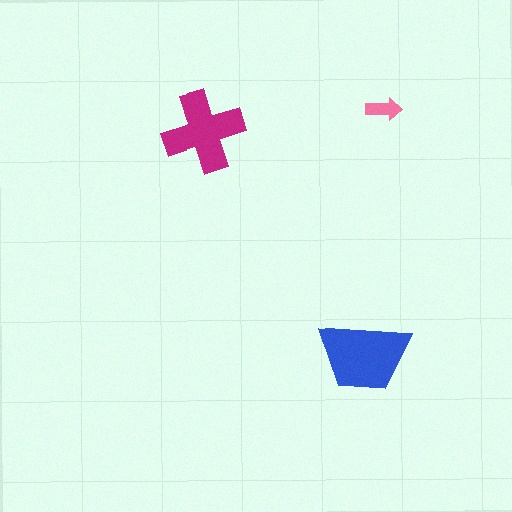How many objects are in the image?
There are 3 objects in the image.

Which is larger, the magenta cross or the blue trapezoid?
The blue trapezoid.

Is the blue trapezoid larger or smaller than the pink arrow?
Larger.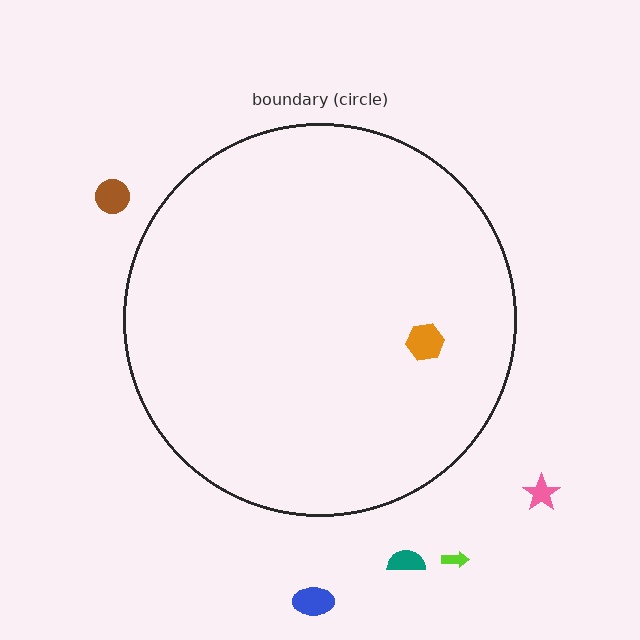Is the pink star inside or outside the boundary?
Outside.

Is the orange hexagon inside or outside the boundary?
Inside.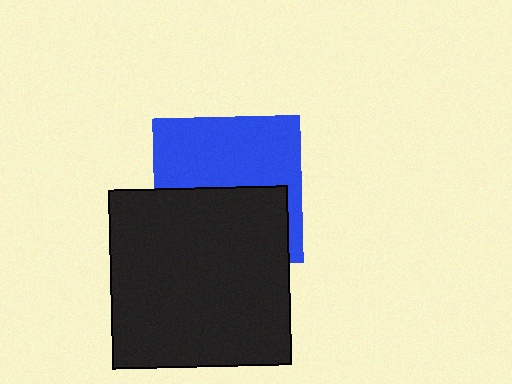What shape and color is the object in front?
The object in front is a black square.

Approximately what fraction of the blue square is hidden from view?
Roughly 48% of the blue square is hidden behind the black square.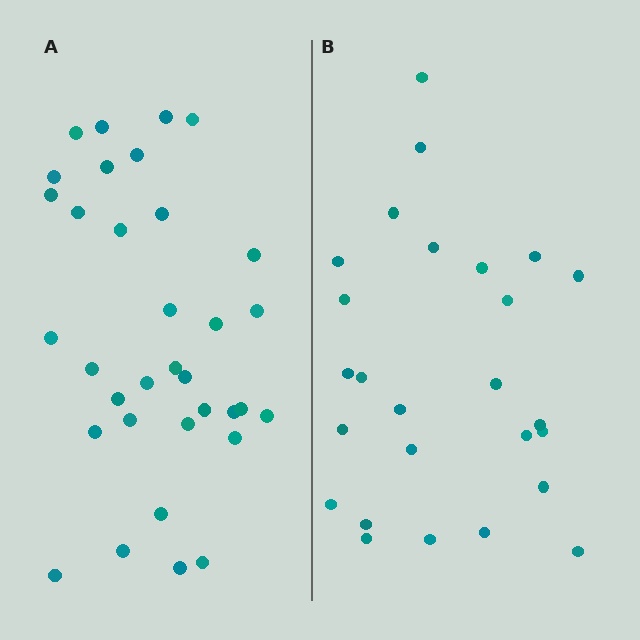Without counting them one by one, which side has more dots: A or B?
Region A (the left region) has more dots.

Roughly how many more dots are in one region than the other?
Region A has roughly 8 or so more dots than region B.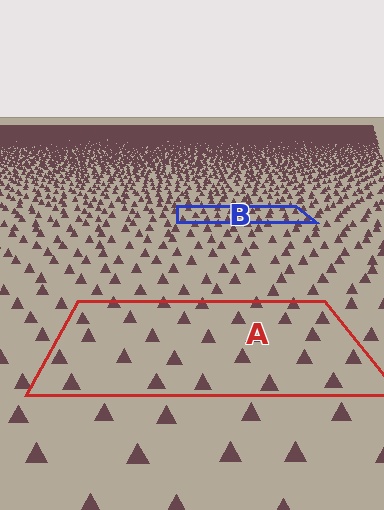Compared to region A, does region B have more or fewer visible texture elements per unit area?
Region B has more texture elements per unit area — they are packed more densely because it is farther away.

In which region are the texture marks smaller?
The texture marks are smaller in region B, because it is farther away.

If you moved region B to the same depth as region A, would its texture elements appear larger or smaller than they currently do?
They would appear larger. At a closer depth, the same texture elements are projected at a bigger on-screen size.